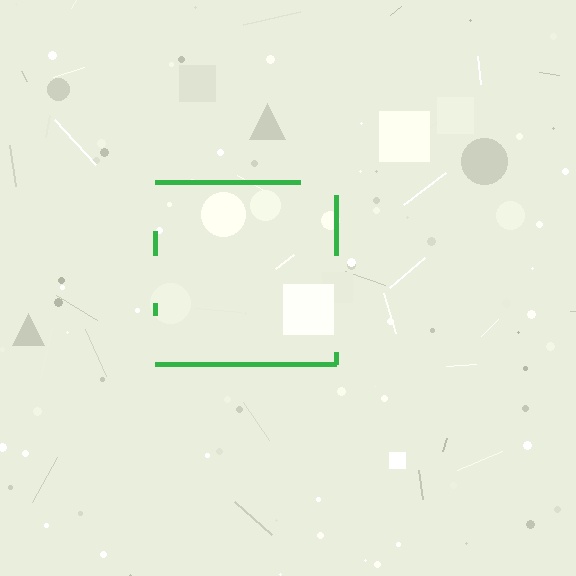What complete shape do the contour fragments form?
The contour fragments form a square.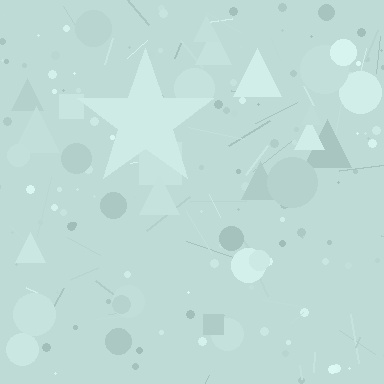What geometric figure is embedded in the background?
A star is embedded in the background.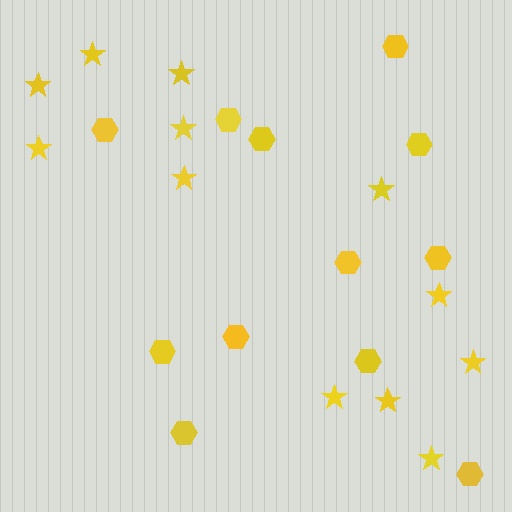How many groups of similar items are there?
There are 2 groups: one group of hexagons (12) and one group of stars (12).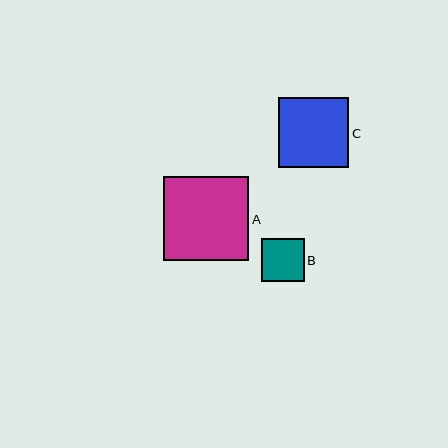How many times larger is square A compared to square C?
Square A is approximately 1.2 times the size of square C.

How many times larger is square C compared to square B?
Square C is approximately 1.6 times the size of square B.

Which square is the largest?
Square A is the largest with a size of approximately 85 pixels.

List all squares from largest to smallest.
From largest to smallest: A, C, B.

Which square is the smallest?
Square B is the smallest with a size of approximately 43 pixels.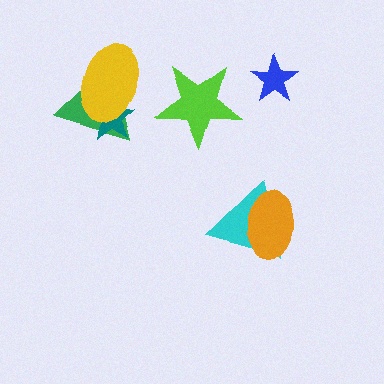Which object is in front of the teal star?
The yellow ellipse is in front of the teal star.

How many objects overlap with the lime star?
0 objects overlap with the lime star.